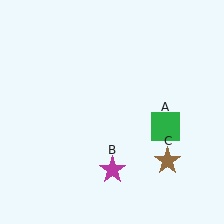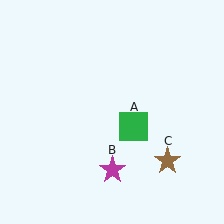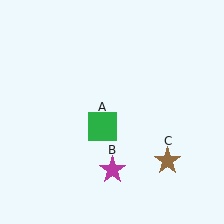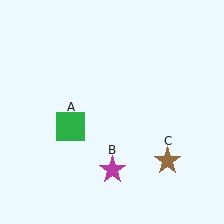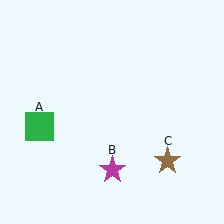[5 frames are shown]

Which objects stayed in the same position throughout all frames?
Magenta star (object B) and brown star (object C) remained stationary.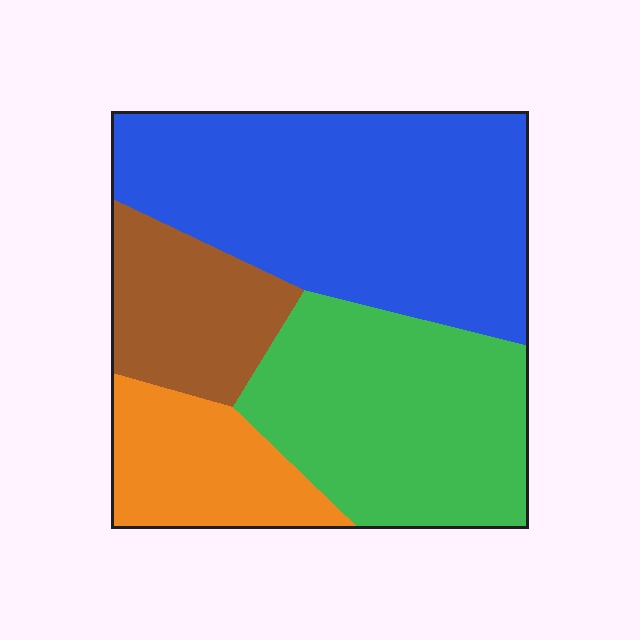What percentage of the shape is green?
Green takes up about one third (1/3) of the shape.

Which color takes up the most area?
Blue, at roughly 40%.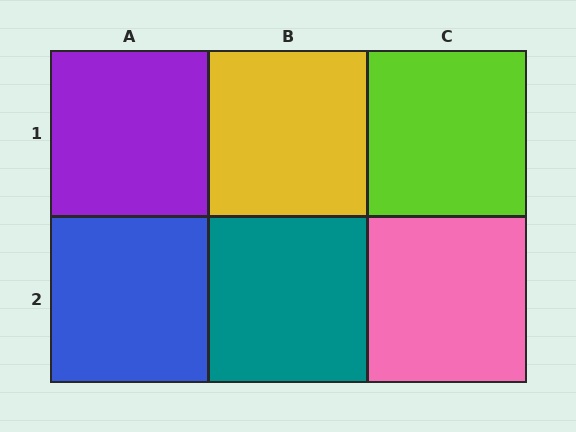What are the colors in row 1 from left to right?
Purple, yellow, lime.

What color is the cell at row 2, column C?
Pink.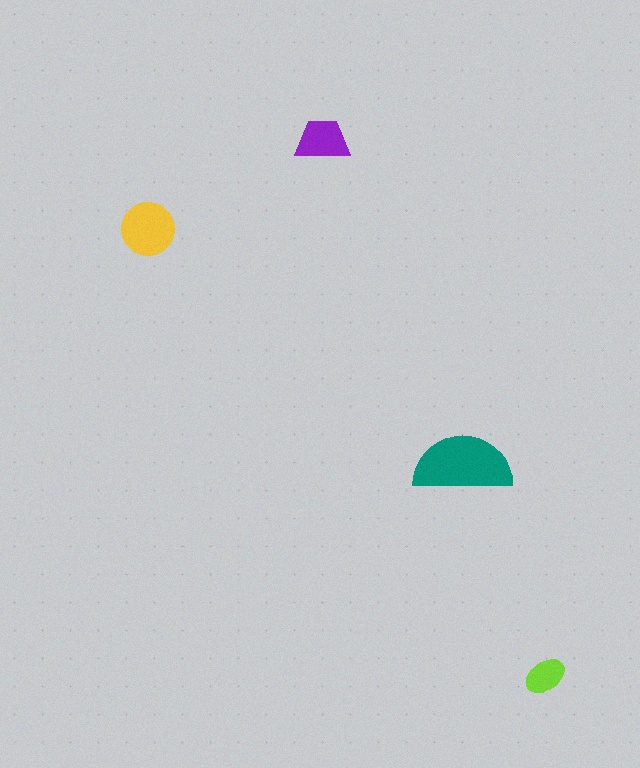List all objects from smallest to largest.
The lime ellipse, the purple trapezoid, the yellow circle, the teal semicircle.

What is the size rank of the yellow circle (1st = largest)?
2nd.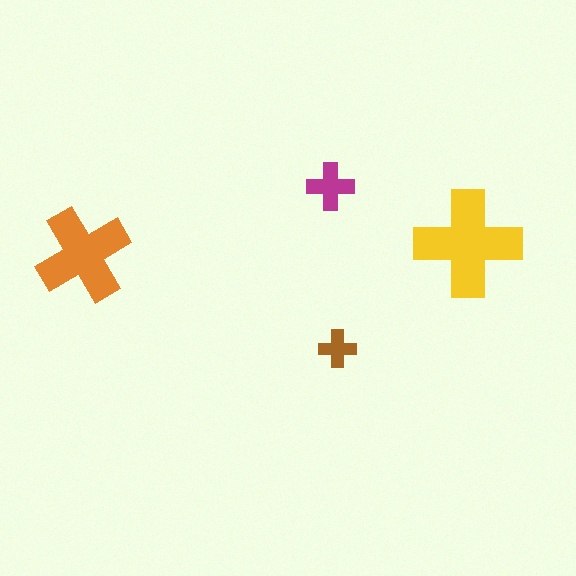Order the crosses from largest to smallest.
the yellow one, the orange one, the magenta one, the brown one.